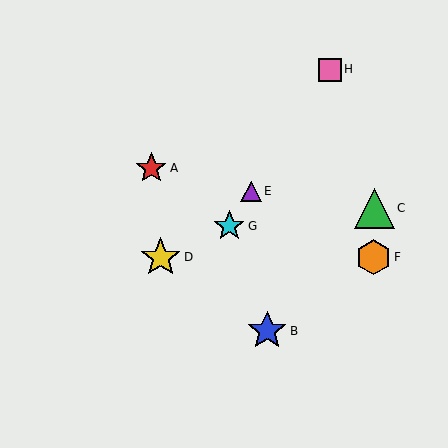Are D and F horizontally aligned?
Yes, both are at y≈257.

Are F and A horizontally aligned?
No, F is at y≈257 and A is at y≈168.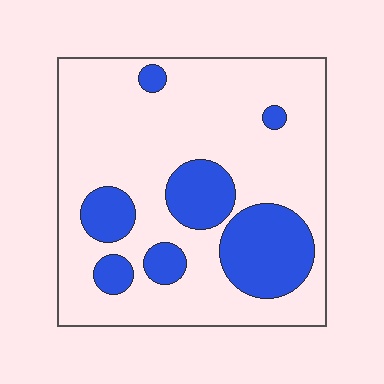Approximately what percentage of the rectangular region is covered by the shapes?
Approximately 25%.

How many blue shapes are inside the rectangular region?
7.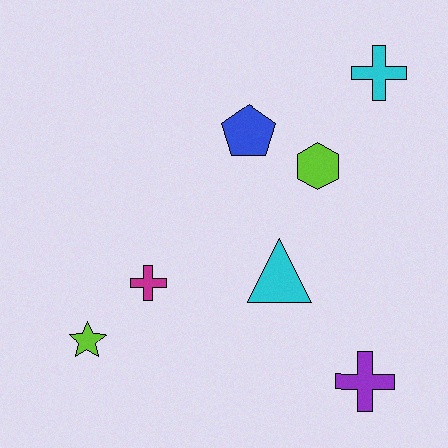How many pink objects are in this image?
There are no pink objects.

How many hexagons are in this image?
There is 1 hexagon.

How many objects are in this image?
There are 7 objects.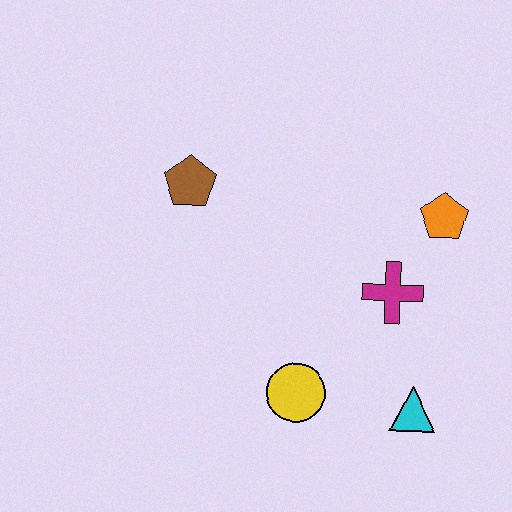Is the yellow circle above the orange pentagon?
No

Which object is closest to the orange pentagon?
The magenta cross is closest to the orange pentagon.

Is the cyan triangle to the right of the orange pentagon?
No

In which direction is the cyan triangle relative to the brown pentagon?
The cyan triangle is to the right of the brown pentagon.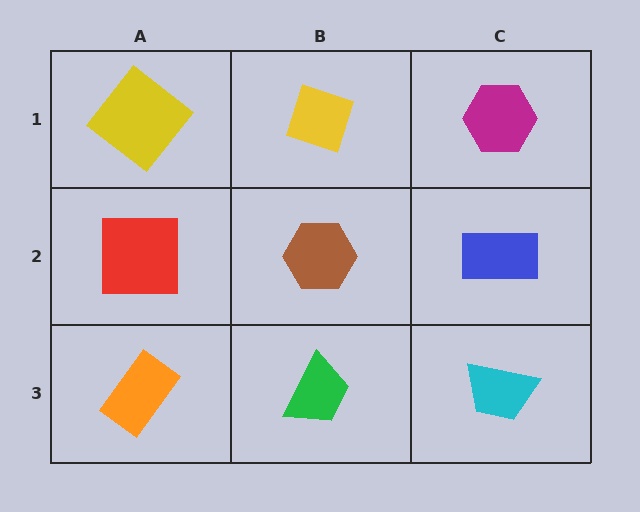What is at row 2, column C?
A blue rectangle.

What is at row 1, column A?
A yellow diamond.